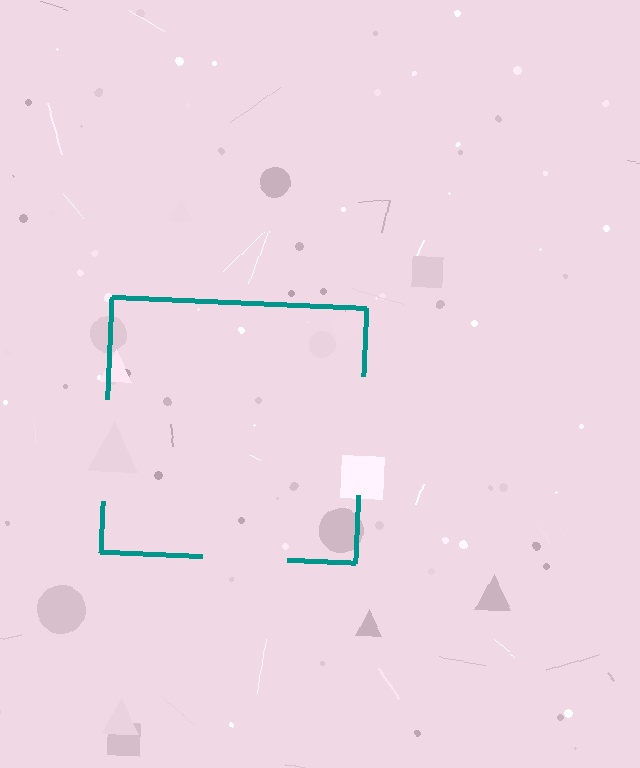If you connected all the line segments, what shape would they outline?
They would outline a square.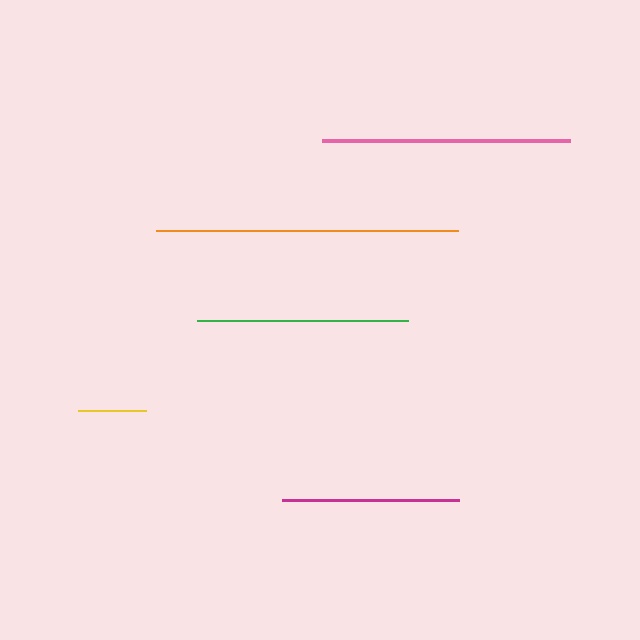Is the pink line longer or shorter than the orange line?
The orange line is longer than the pink line.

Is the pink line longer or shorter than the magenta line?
The pink line is longer than the magenta line.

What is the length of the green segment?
The green segment is approximately 211 pixels long.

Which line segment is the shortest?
The yellow line is the shortest at approximately 68 pixels.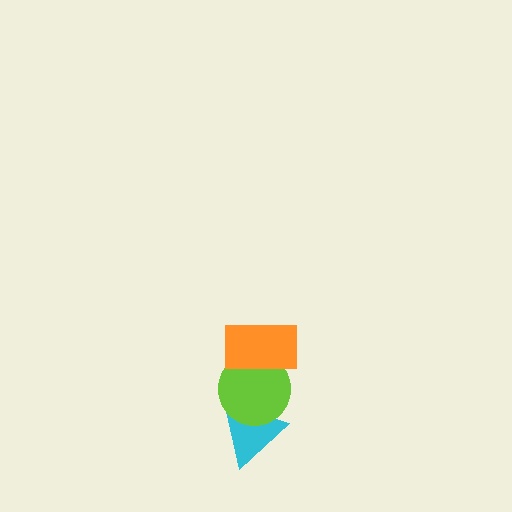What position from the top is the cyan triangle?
The cyan triangle is 3rd from the top.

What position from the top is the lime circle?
The lime circle is 2nd from the top.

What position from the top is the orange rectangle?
The orange rectangle is 1st from the top.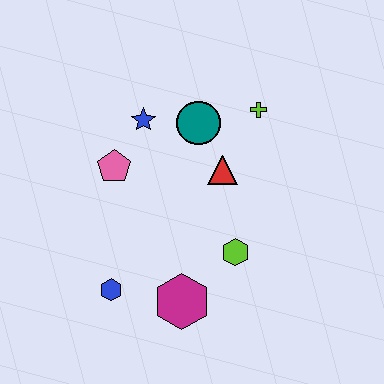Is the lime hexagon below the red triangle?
Yes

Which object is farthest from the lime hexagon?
The blue star is farthest from the lime hexagon.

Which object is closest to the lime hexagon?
The magenta hexagon is closest to the lime hexagon.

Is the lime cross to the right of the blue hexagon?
Yes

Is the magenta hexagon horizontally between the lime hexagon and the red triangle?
No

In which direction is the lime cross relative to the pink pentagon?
The lime cross is to the right of the pink pentagon.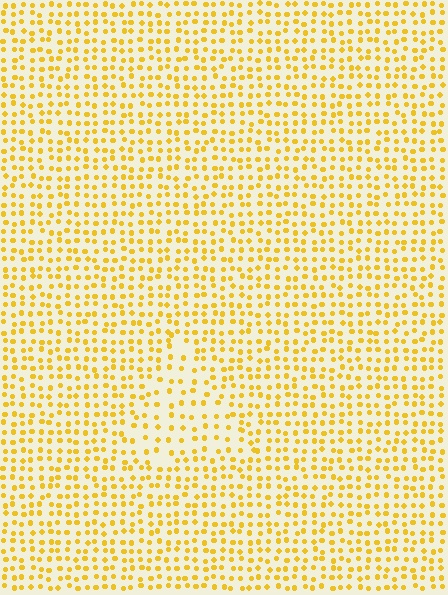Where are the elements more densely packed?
The elements are more densely packed outside the triangle boundary.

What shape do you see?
I see a triangle.